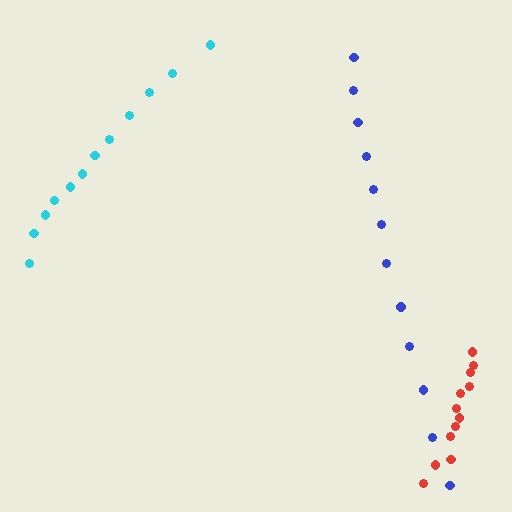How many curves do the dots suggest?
There are 3 distinct paths.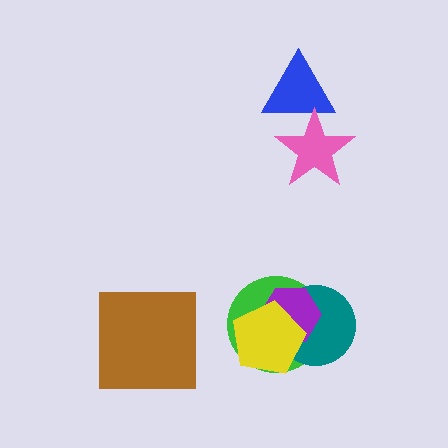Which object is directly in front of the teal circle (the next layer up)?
The purple hexagon is directly in front of the teal circle.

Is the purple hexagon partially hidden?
Yes, it is partially covered by another shape.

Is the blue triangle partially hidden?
Yes, it is partially covered by another shape.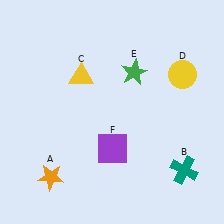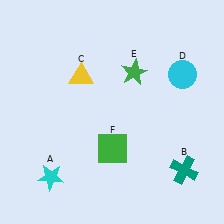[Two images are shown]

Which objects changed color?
A changed from orange to cyan. D changed from yellow to cyan. F changed from purple to green.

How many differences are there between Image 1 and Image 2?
There are 3 differences between the two images.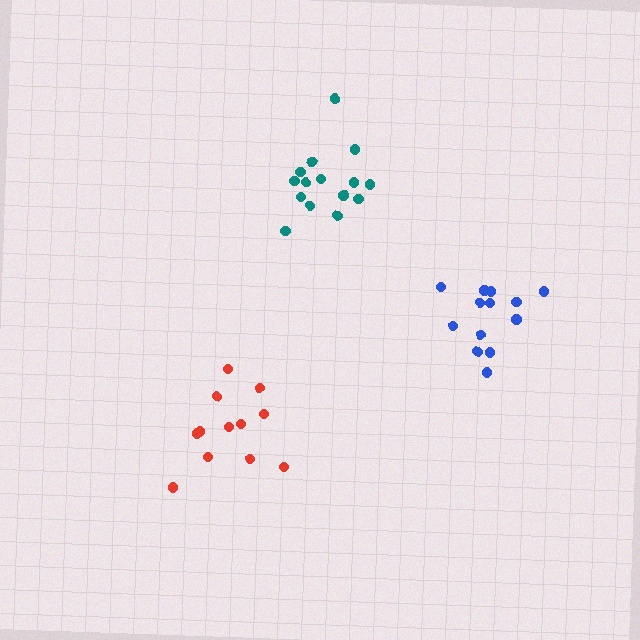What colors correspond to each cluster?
The clusters are colored: red, teal, blue.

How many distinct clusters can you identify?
There are 3 distinct clusters.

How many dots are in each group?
Group 1: 12 dots, Group 2: 16 dots, Group 3: 13 dots (41 total).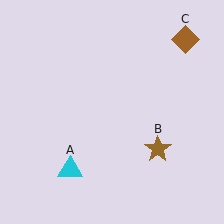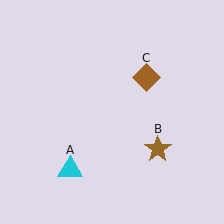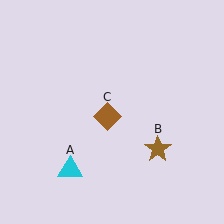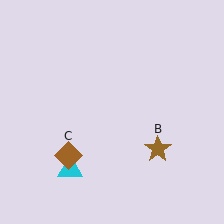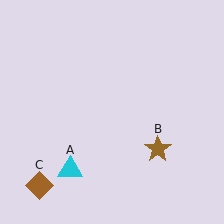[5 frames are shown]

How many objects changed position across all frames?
1 object changed position: brown diamond (object C).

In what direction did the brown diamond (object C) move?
The brown diamond (object C) moved down and to the left.